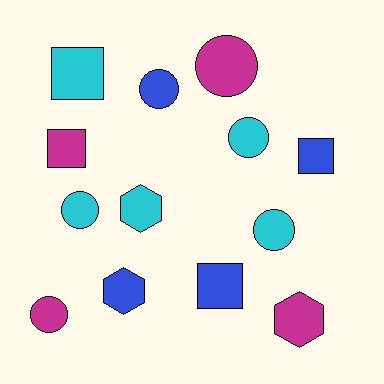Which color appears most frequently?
Cyan, with 5 objects.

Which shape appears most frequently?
Circle, with 6 objects.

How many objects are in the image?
There are 13 objects.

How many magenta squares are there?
There is 1 magenta square.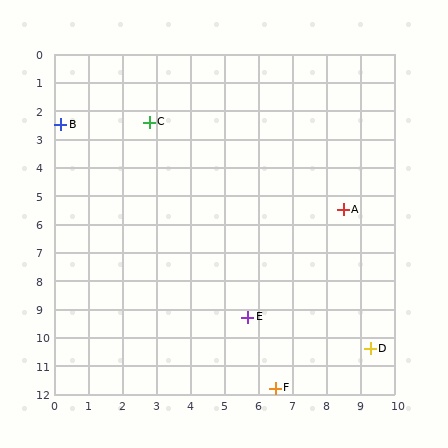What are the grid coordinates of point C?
Point C is at approximately (2.8, 2.4).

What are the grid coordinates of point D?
Point D is at approximately (9.3, 10.4).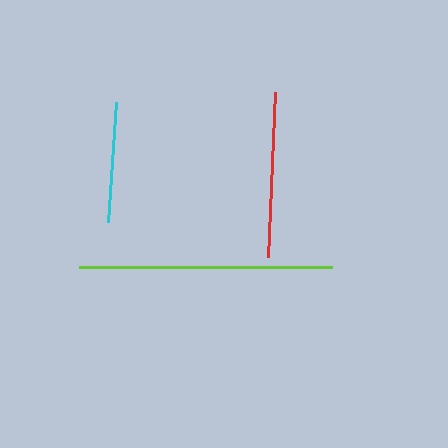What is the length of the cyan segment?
The cyan segment is approximately 120 pixels long.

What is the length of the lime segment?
The lime segment is approximately 254 pixels long.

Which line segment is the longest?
The lime line is the longest at approximately 254 pixels.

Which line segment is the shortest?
The cyan line is the shortest at approximately 120 pixels.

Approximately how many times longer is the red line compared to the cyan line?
The red line is approximately 1.4 times the length of the cyan line.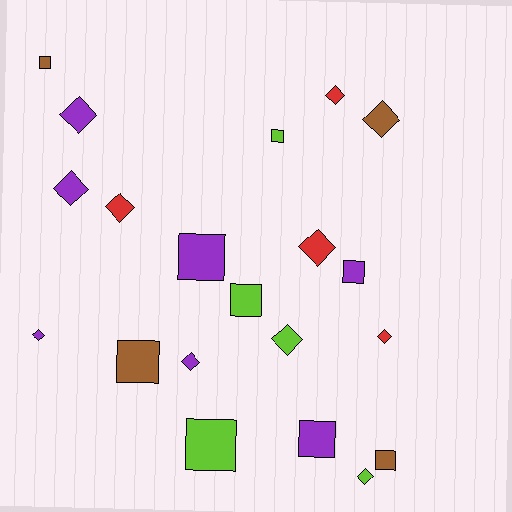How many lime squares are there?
There are 3 lime squares.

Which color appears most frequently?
Purple, with 7 objects.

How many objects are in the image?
There are 20 objects.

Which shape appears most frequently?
Diamond, with 11 objects.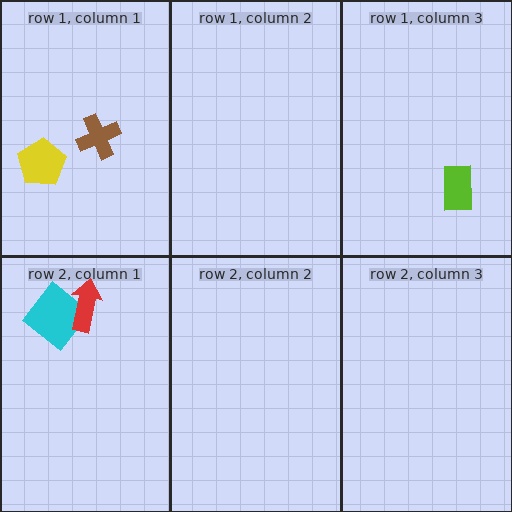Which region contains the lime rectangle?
The row 1, column 3 region.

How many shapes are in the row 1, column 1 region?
2.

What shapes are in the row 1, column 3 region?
The lime rectangle.